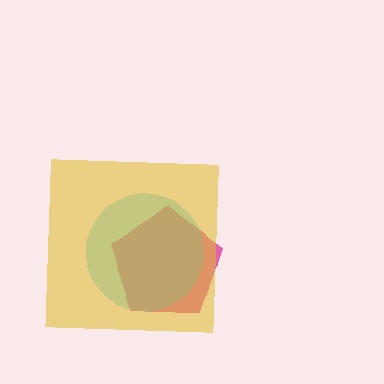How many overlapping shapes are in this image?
There are 3 overlapping shapes in the image.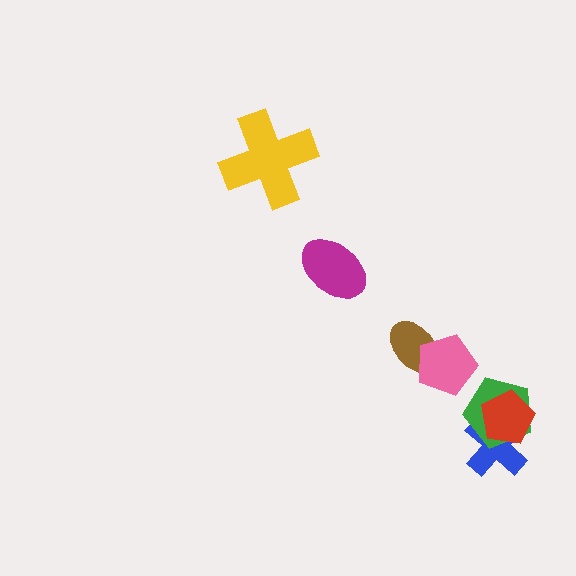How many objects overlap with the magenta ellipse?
0 objects overlap with the magenta ellipse.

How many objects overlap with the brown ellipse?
1 object overlaps with the brown ellipse.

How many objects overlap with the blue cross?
2 objects overlap with the blue cross.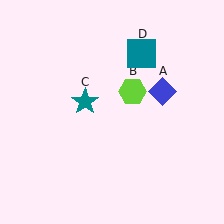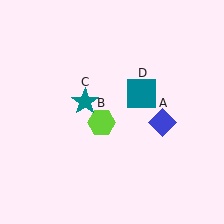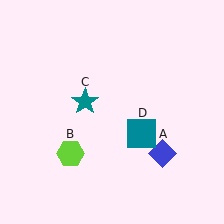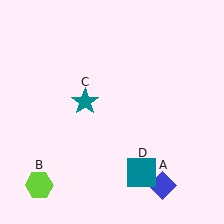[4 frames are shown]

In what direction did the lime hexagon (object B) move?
The lime hexagon (object B) moved down and to the left.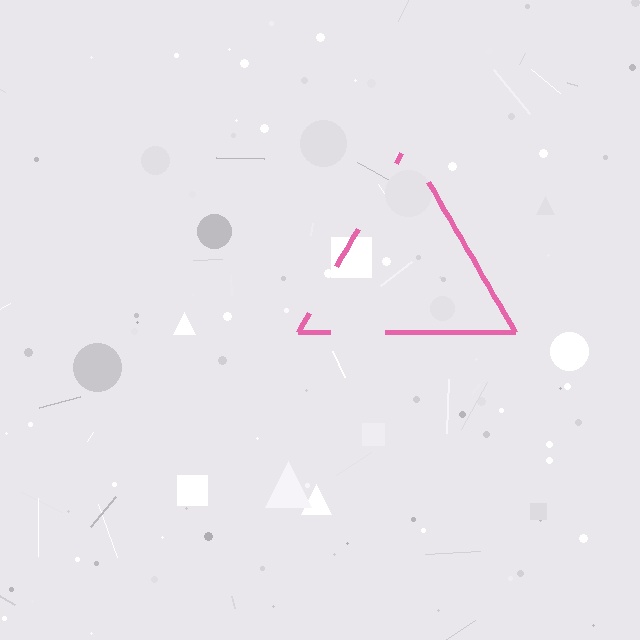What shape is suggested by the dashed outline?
The dashed outline suggests a triangle.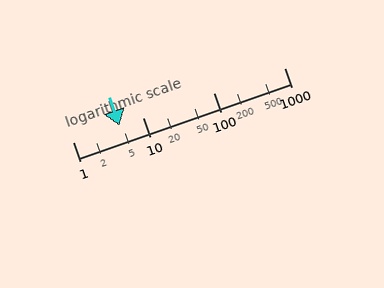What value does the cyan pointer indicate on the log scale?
The pointer indicates approximately 4.6.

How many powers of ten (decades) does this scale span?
The scale spans 3 decades, from 1 to 1000.